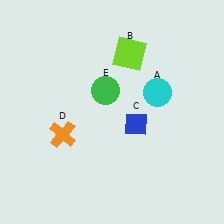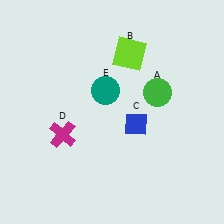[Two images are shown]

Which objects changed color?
A changed from cyan to green. D changed from orange to magenta. E changed from green to teal.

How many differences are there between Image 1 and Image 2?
There are 3 differences between the two images.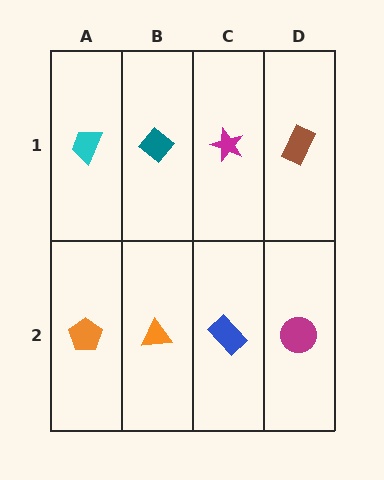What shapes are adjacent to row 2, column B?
A teal diamond (row 1, column B), an orange pentagon (row 2, column A), a blue rectangle (row 2, column C).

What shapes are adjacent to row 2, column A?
A cyan trapezoid (row 1, column A), an orange triangle (row 2, column B).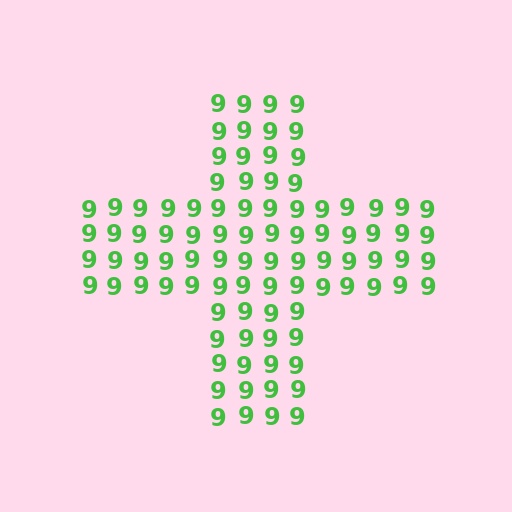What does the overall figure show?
The overall figure shows a cross.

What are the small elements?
The small elements are digit 9's.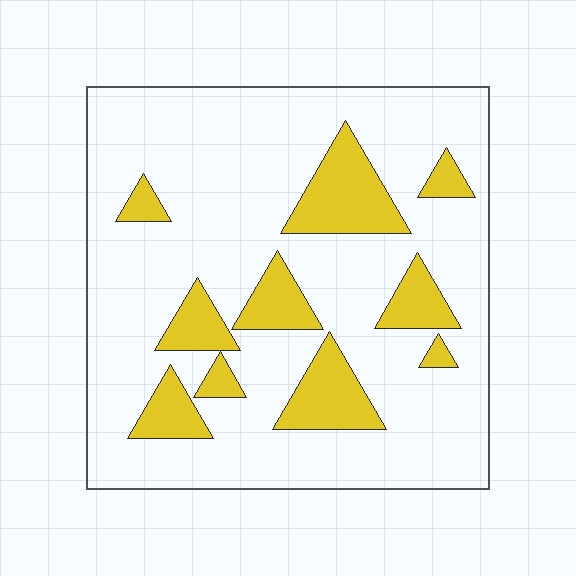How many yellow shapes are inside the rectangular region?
10.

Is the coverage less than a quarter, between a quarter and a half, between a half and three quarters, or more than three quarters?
Less than a quarter.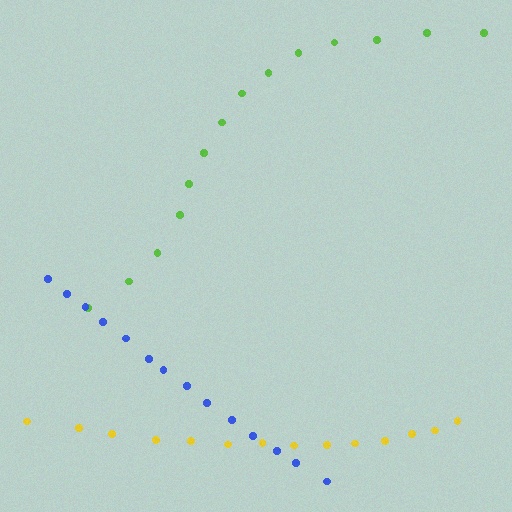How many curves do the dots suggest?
There are 3 distinct paths.